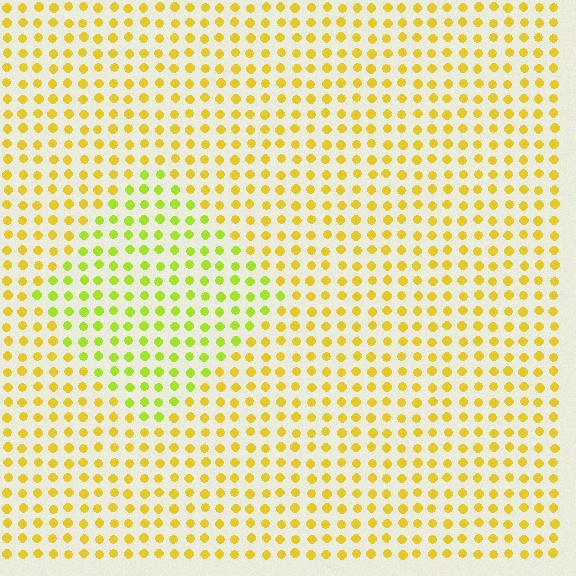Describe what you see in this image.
The image is filled with small yellow elements in a uniform arrangement. A diamond-shaped region is visible where the elements are tinted to a slightly different hue, forming a subtle color boundary.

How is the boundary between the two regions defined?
The boundary is defined purely by a slight shift in hue (about 31 degrees). Spacing, size, and orientation are identical on both sides.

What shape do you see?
I see a diamond.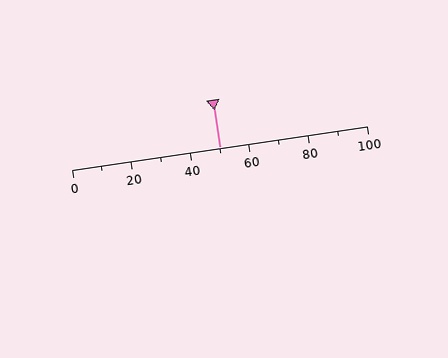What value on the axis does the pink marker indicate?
The marker indicates approximately 50.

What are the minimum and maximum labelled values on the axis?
The axis runs from 0 to 100.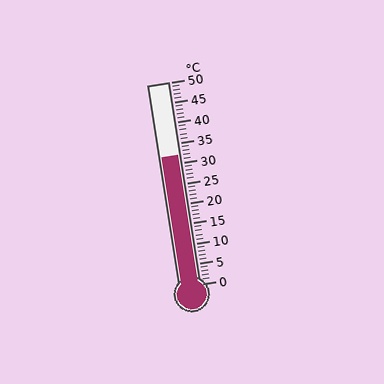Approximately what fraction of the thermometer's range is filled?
The thermometer is filled to approximately 65% of its range.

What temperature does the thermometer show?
The thermometer shows approximately 32°C.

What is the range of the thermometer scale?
The thermometer scale ranges from 0°C to 50°C.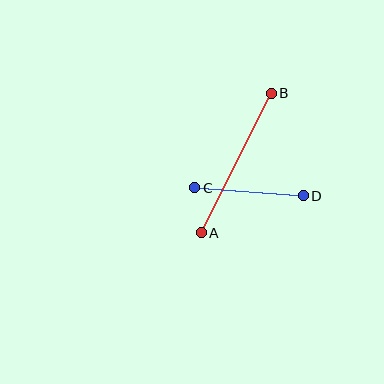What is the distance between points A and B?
The distance is approximately 156 pixels.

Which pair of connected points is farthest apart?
Points A and B are farthest apart.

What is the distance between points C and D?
The distance is approximately 109 pixels.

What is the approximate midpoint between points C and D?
The midpoint is at approximately (249, 192) pixels.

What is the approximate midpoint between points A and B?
The midpoint is at approximately (236, 163) pixels.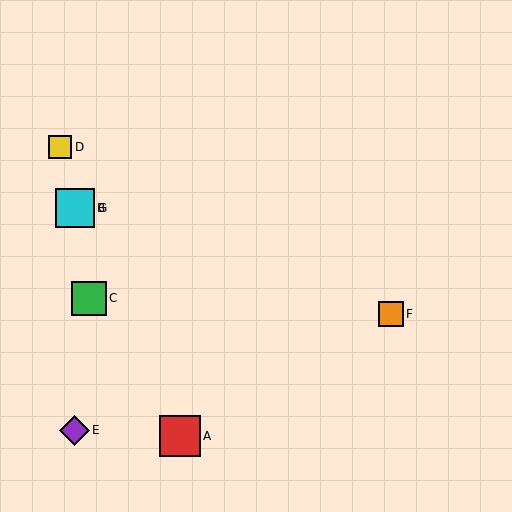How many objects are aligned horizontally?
2 objects (B, G) are aligned horizontally.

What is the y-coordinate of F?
Object F is at y≈314.